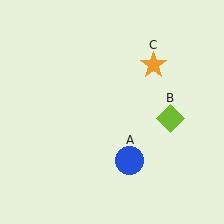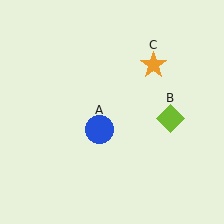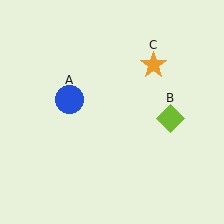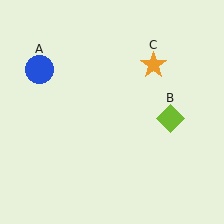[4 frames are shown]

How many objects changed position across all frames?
1 object changed position: blue circle (object A).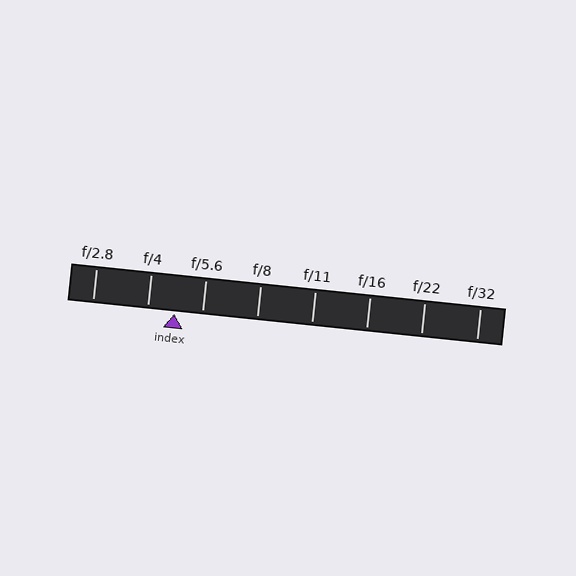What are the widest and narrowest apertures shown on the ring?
The widest aperture shown is f/2.8 and the narrowest is f/32.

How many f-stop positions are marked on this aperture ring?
There are 8 f-stop positions marked.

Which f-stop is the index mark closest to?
The index mark is closest to f/5.6.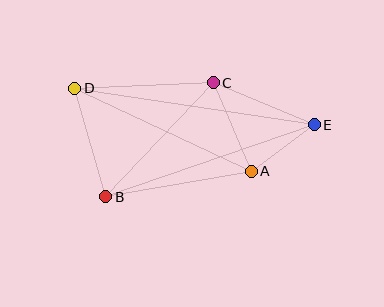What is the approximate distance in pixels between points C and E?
The distance between C and E is approximately 110 pixels.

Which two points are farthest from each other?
Points D and E are farthest from each other.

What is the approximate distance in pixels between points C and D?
The distance between C and D is approximately 139 pixels.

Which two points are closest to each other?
Points A and E are closest to each other.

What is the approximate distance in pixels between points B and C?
The distance between B and C is approximately 157 pixels.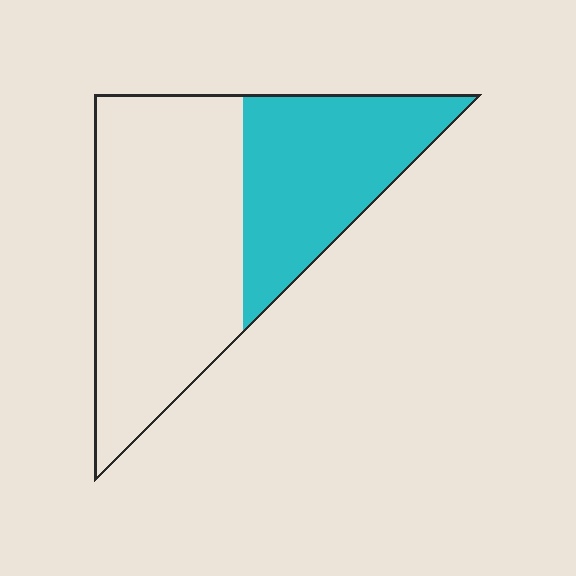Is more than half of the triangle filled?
No.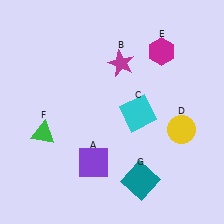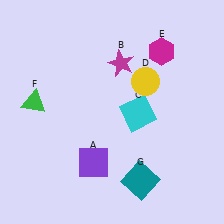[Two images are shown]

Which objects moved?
The objects that moved are: the yellow circle (D), the green triangle (F).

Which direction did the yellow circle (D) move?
The yellow circle (D) moved up.